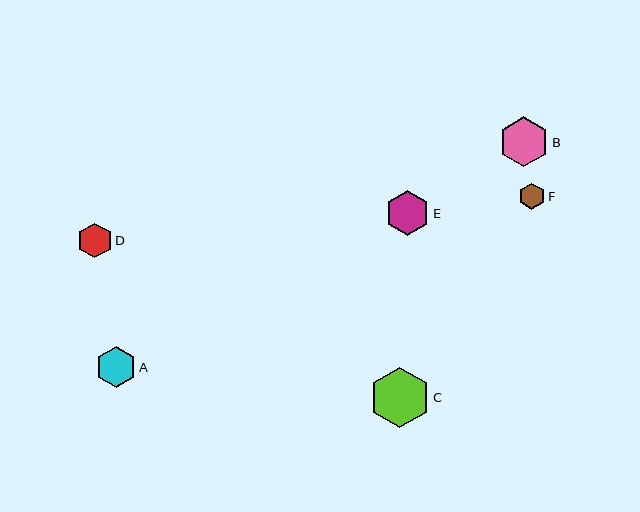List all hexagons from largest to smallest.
From largest to smallest: C, B, E, A, D, F.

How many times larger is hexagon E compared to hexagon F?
Hexagon E is approximately 1.7 times the size of hexagon F.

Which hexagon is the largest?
Hexagon C is the largest with a size of approximately 61 pixels.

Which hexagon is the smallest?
Hexagon F is the smallest with a size of approximately 26 pixels.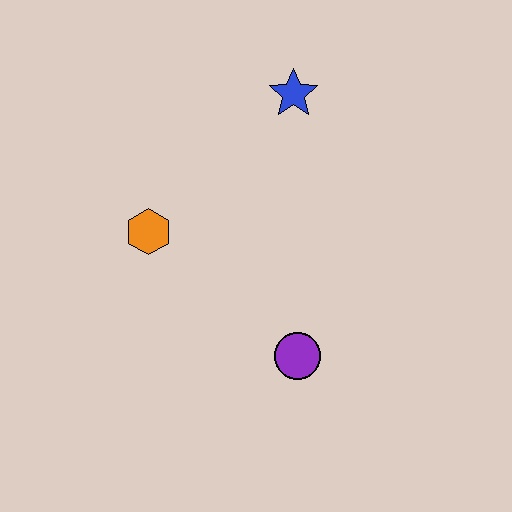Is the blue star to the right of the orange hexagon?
Yes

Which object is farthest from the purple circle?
The blue star is farthest from the purple circle.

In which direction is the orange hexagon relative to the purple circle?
The orange hexagon is to the left of the purple circle.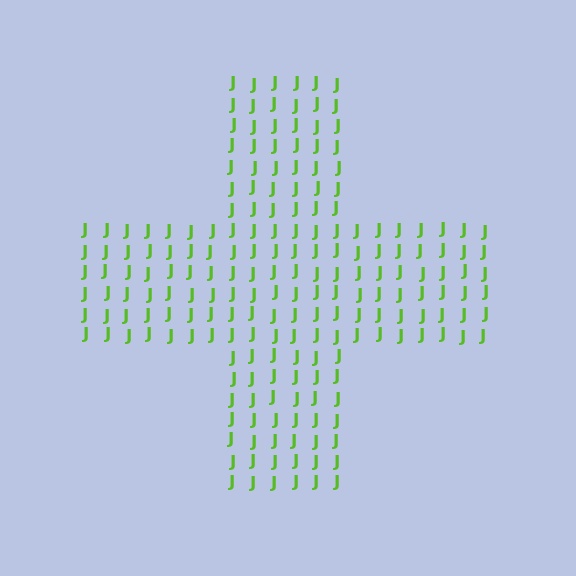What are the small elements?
The small elements are letter J's.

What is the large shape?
The large shape is a cross.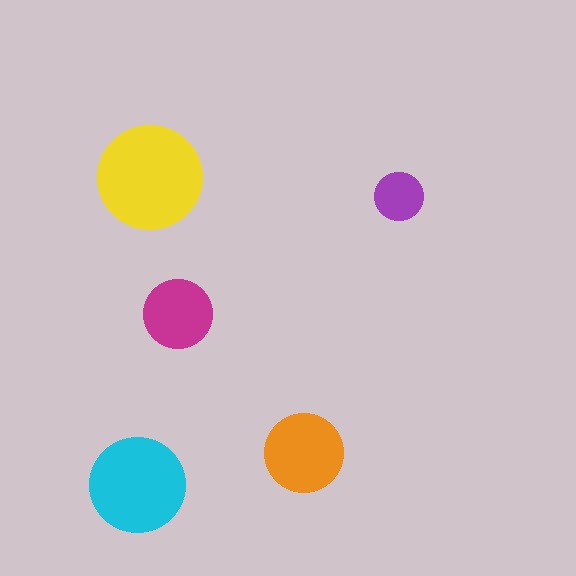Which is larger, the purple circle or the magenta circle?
The magenta one.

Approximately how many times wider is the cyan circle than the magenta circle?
About 1.5 times wider.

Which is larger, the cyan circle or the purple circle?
The cyan one.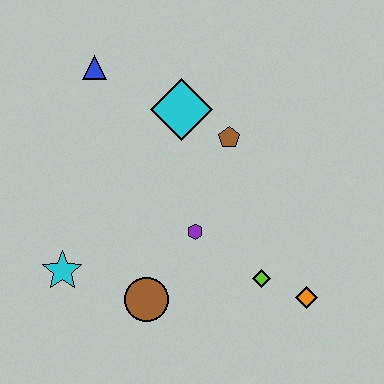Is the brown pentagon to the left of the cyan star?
No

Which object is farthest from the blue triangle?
The orange diamond is farthest from the blue triangle.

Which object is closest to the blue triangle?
The cyan diamond is closest to the blue triangle.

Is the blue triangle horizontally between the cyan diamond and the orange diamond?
No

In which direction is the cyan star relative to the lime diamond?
The cyan star is to the left of the lime diamond.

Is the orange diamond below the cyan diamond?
Yes